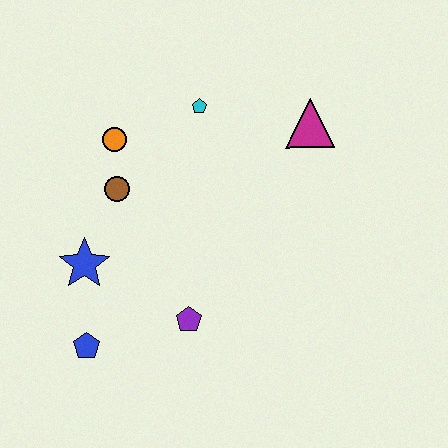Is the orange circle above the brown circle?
Yes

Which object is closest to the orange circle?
The brown circle is closest to the orange circle.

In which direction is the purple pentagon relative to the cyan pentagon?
The purple pentagon is below the cyan pentagon.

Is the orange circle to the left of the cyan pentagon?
Yes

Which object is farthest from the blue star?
The magenta triangle is farthest from the blue star.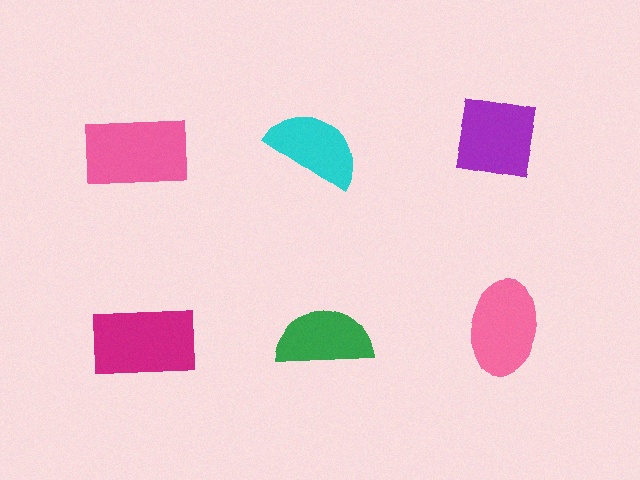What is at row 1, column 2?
A cyan semicircle.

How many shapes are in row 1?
3 shapes.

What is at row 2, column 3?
A pink ellipse.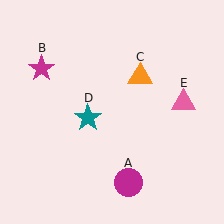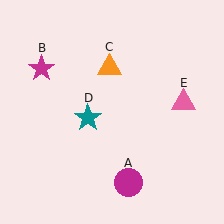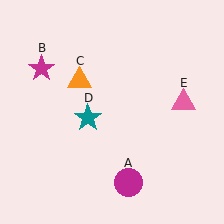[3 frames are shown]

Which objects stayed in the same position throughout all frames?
Magenta circle (object A) and magenta star (object B) and teal star (object D) and pink triangle (object E) remained stationary.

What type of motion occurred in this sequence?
The orange triangle (object C) rotated counterclockwise around the center of the scene.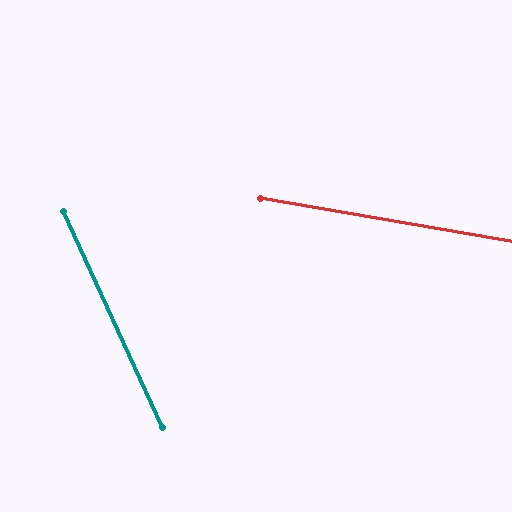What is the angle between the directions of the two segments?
Approximately 55 degrees.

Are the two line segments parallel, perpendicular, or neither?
Neither parallel nor perpendicular — they differ by about 55°.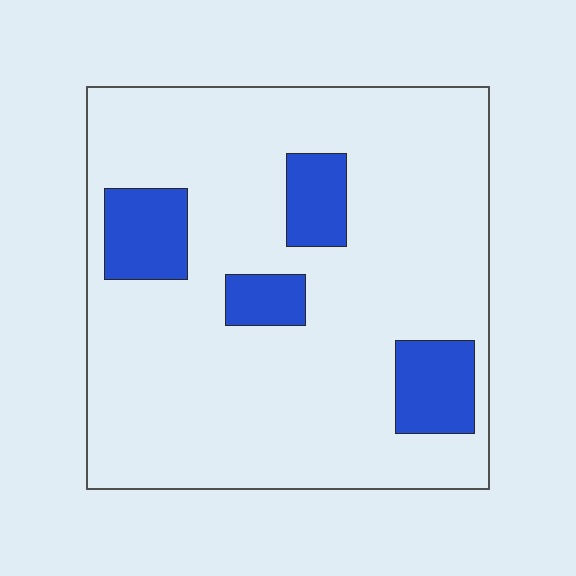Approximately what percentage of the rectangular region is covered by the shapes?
Approximately 15%.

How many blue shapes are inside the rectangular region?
4.